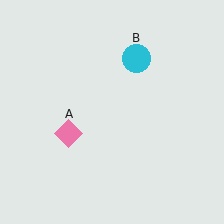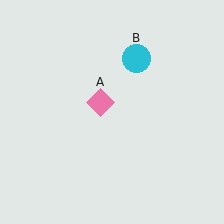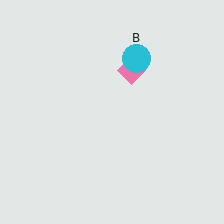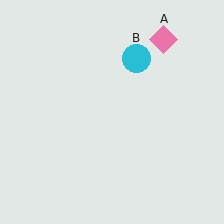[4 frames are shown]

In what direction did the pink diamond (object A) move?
The pink diamond (object A) moved up and to the right.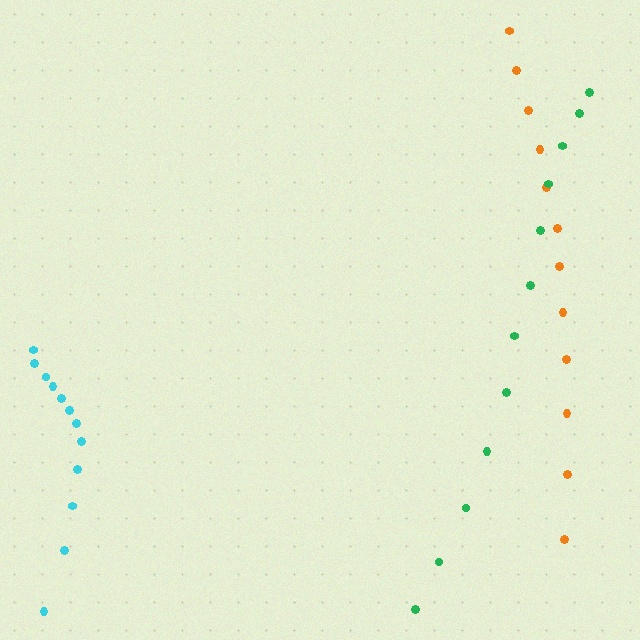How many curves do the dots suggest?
There are 3 distinct paths.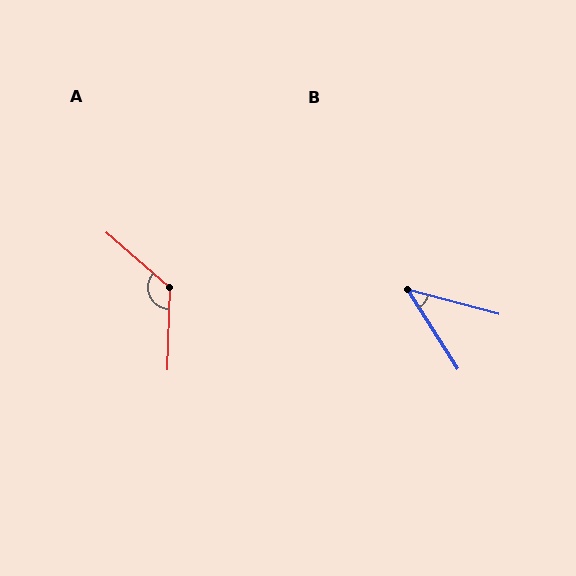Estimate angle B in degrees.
Approximately 42 degrees.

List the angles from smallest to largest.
B (42°), A (130°).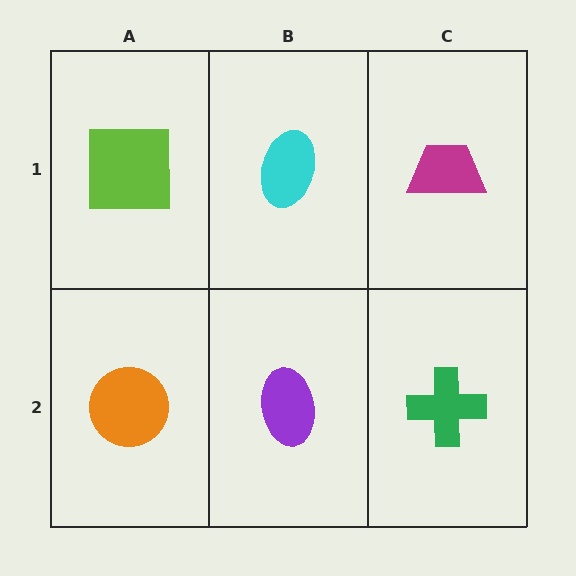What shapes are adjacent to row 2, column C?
A magenta trapezoid (row 1, column C), a purple ellipse (row 2, column B).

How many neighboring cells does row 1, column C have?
2.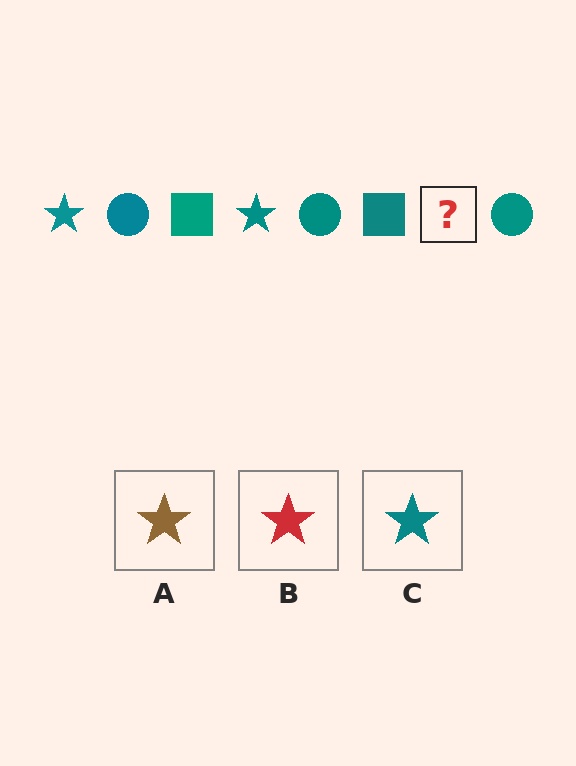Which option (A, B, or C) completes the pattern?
C.